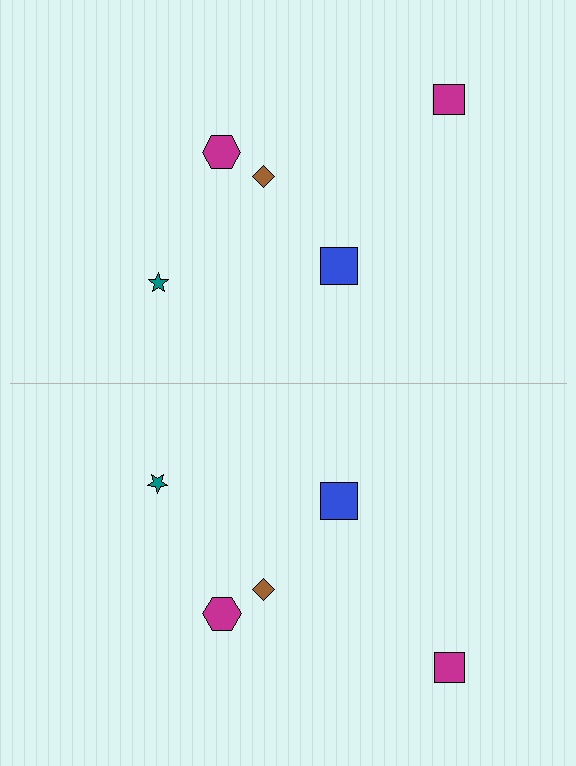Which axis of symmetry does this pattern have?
The pattern has a horizontal axis of symmetry running through the center of the image.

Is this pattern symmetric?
Yes, this pattern has bilateral (reflection) symmetry.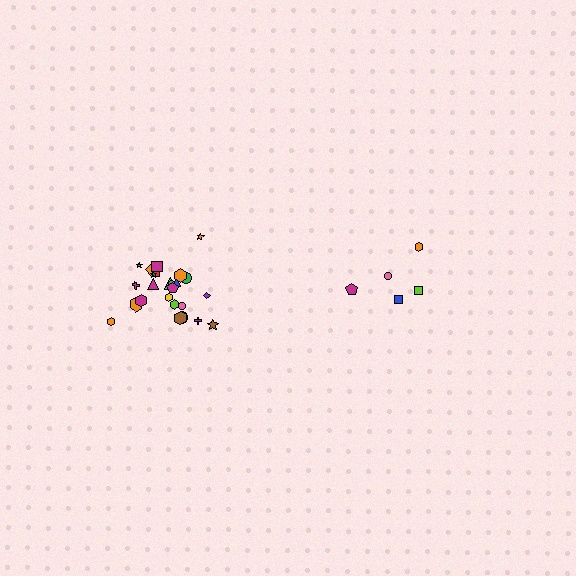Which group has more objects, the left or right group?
The left group.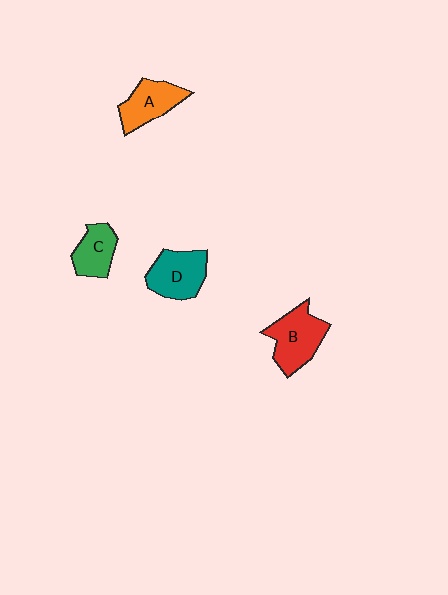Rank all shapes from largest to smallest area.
From largest to smallest: B (red), D (teal), A (orange), C (green).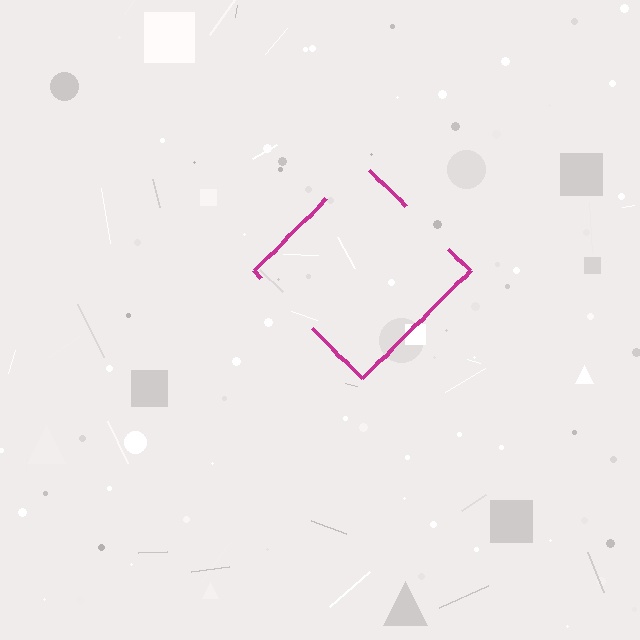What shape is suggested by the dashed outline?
The dashed outline suggests a diamond.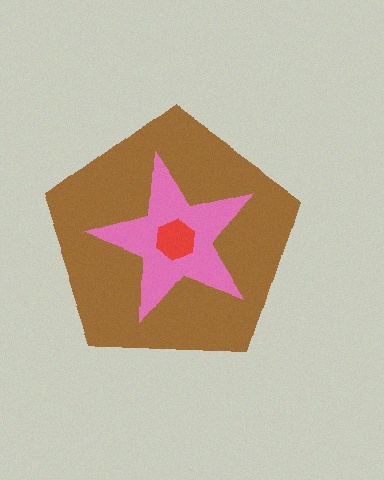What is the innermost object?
The red hexagon.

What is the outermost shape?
The brown pentagon.